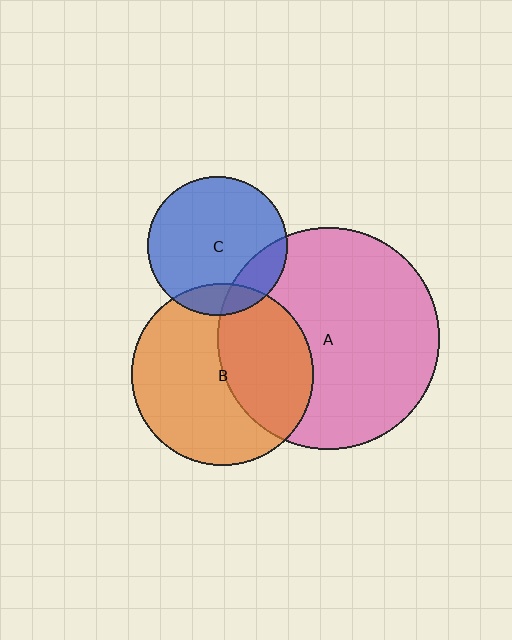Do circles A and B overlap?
Yes.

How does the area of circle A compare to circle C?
Approximately 2.5 times.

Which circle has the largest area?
Circle A (pink).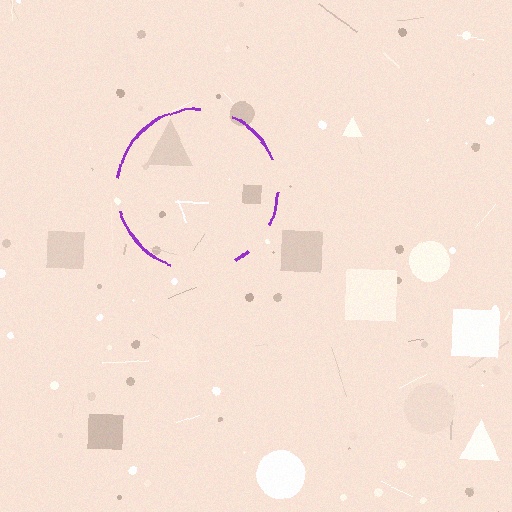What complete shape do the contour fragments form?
The contour fragments form a circle.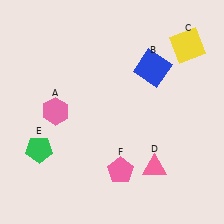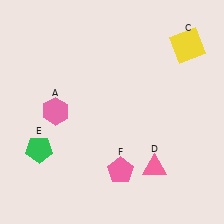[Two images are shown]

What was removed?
The blue square (B) was removed in Image 2.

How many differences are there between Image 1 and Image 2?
There is 1 difference between the two images.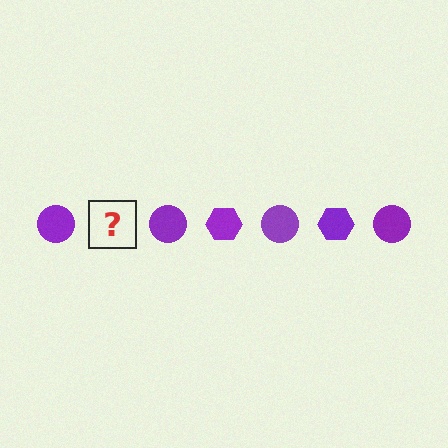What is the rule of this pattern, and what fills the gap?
The rule is that the pattern cycles through circle, hexagon shapes in purple. The gap should be filled with a purple hexagon.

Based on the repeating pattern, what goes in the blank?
The blank should be a purple hexagon.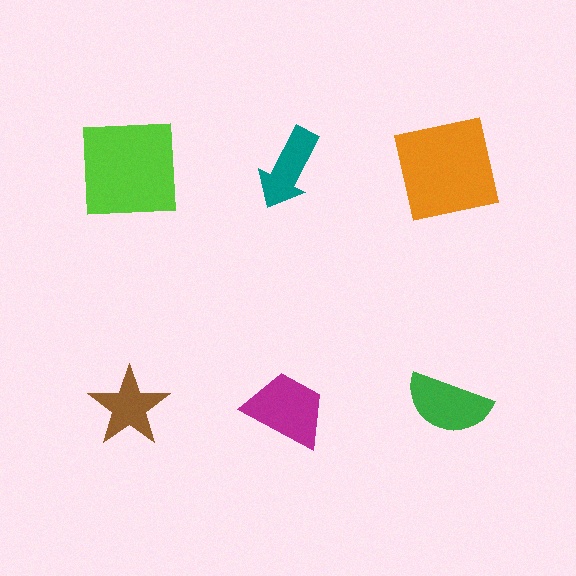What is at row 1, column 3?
An orange square.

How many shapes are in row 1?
3 shapes.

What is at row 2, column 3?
A green semicircle.